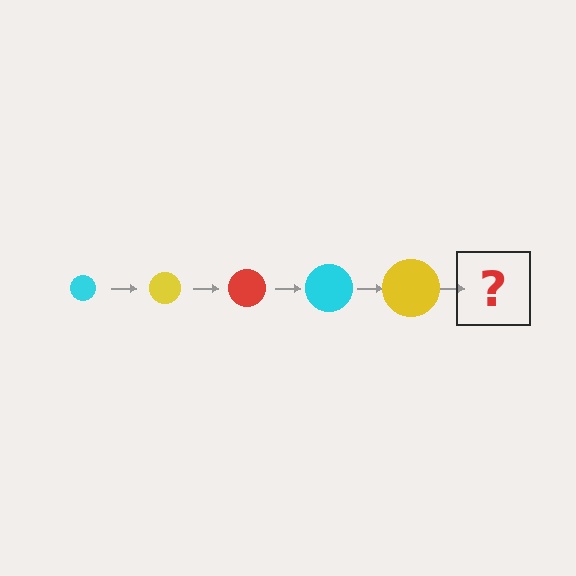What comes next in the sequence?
The next element should be a red circle, larger than the previous one.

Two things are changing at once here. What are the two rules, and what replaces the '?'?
The two rules are that the circle grows larger each step and the color cycles through cyan, yellow, and red. The '?' should be a red circle, larger than the previous one.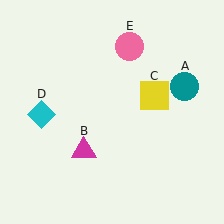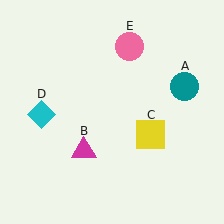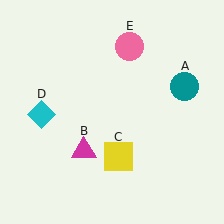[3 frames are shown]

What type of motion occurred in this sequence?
The yellow square (object C) rotated clockwise around the center of the scene.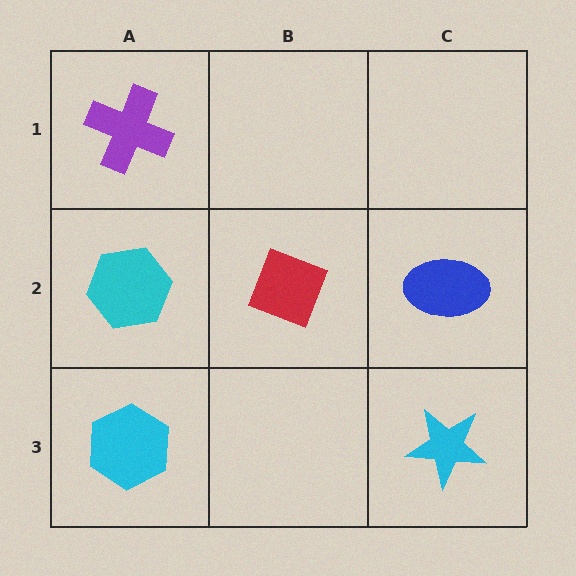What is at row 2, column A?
A cyan hexagon.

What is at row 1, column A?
A purple cross.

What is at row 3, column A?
A cyan hexagon.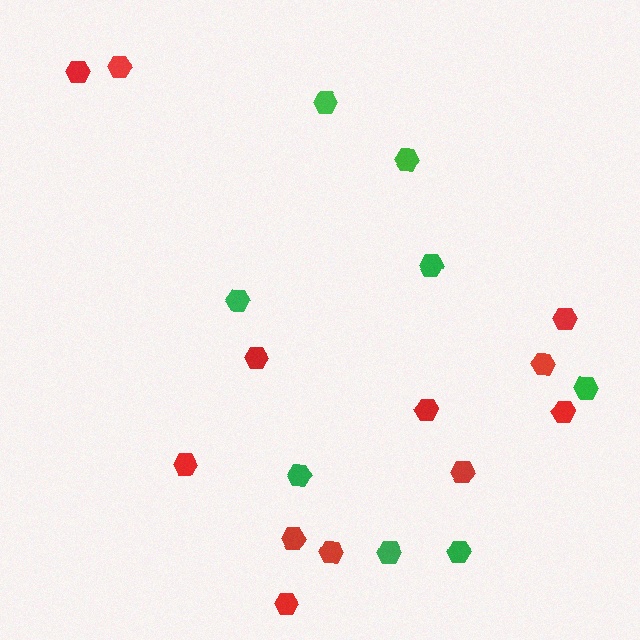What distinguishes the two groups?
There are 2 groups: one group of red hexagons (12) and one group of green hexagons (8).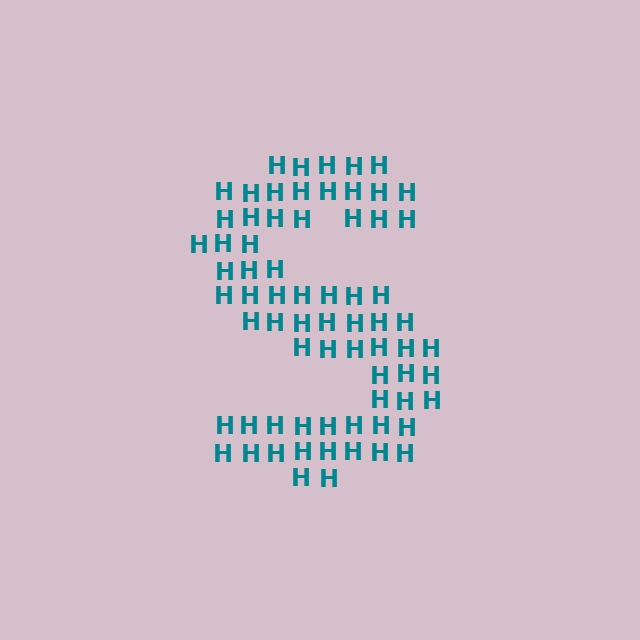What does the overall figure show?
The overall figure shows the letter S.